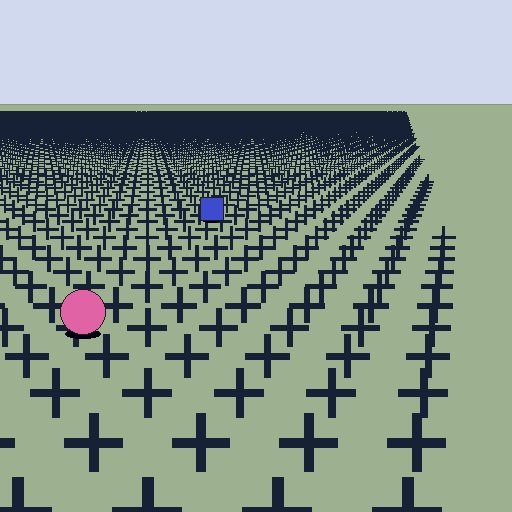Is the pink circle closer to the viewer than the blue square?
Yes. The pink circle is closer — you can tell from the texture gradient: the ground texture is coarser near it.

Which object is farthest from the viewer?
The blue square is farthest from the viewer. It appears smaller and the ground texture around it is denser.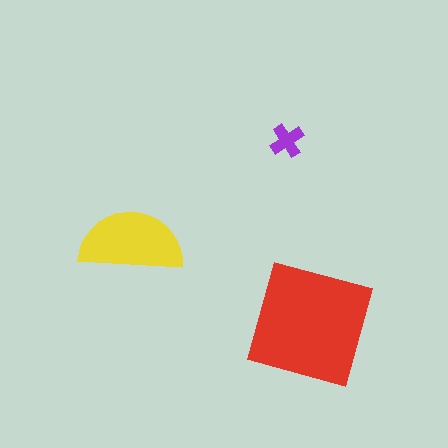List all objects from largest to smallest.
The red square, the yellow semicircle, the purple cross.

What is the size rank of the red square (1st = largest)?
1st.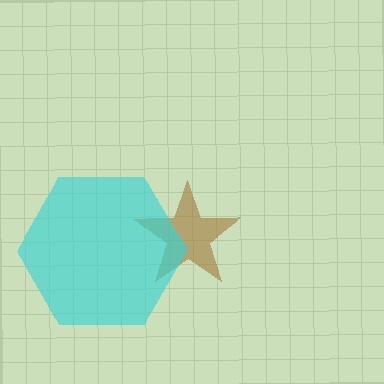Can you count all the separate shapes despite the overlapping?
Yes, there are 2 separate shapes.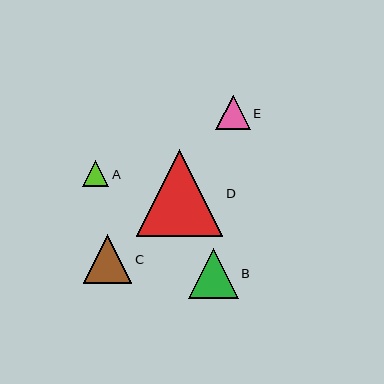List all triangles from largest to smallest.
From largest to smallest: D, B, C, E, A.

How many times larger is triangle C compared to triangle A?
Triangle C is approximately 1.9 times the size of triangle A.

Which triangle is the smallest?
Triangle A is the smallest with a size of approximately 26 pixels.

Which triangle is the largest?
Triangle D is the largest with a size of approximately 86 pixels.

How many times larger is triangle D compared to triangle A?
Triangle D is approximately 3.3 times the size of triangle A.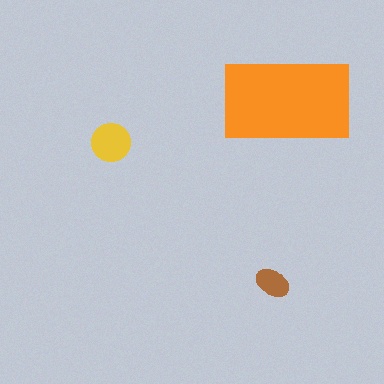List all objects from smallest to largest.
The brown ellipse, the yellow circle, the orange rectangle.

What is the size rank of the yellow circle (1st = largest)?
2nd.